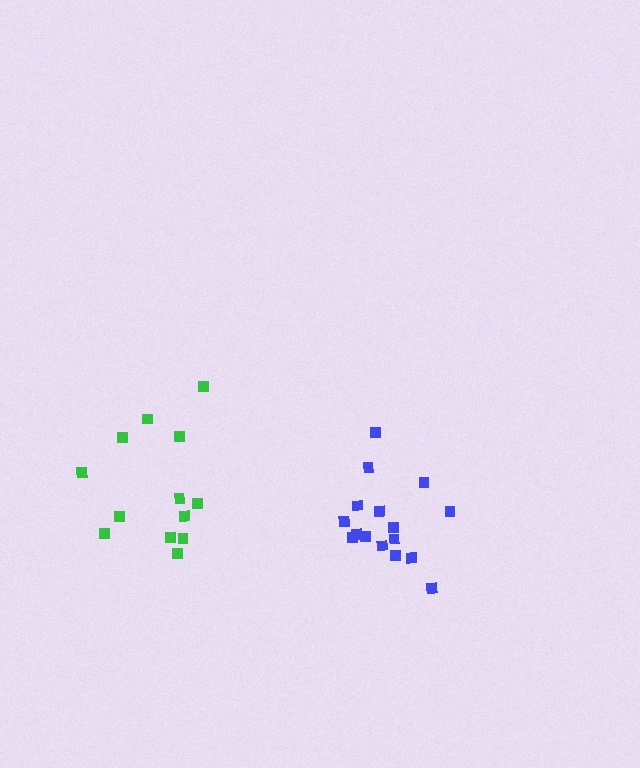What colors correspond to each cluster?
The clusters are colored: blue, green.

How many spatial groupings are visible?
There are 2 spatial groupings.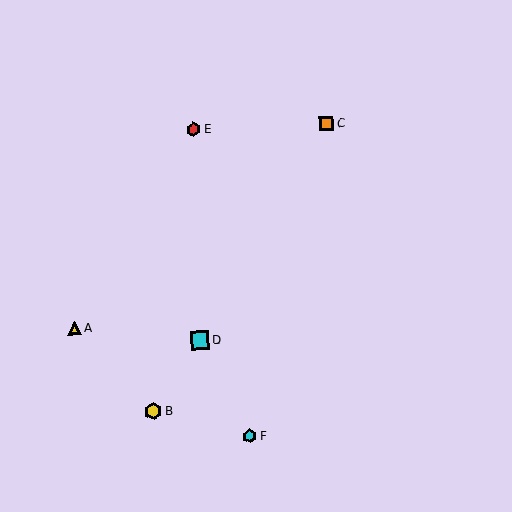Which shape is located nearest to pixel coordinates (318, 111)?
The orange square (labeled C) at (326, 124) is nearest to that location.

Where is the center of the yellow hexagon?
The center of the yellow hexagon is at (154, 411).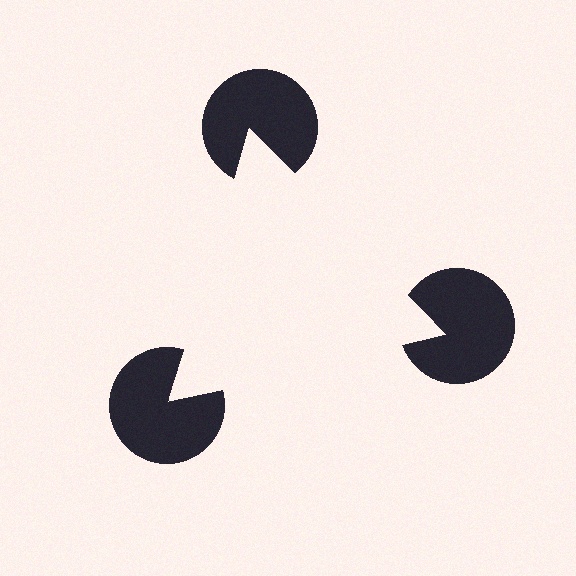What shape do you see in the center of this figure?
An illusory triangle — its edges are inferred from the aligned wedge cuts in the pac-man discs, not physically drawn.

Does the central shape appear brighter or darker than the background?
It typically appears slightly brighter than the background, even though no actual brightness change is drawn.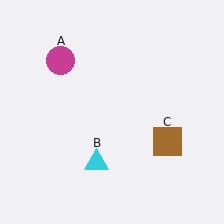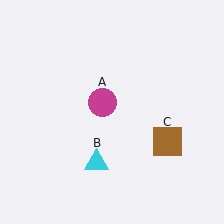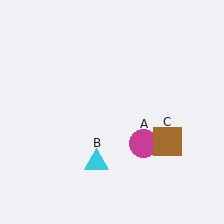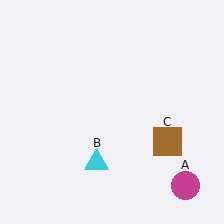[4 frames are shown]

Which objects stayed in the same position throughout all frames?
Cyan triangle (object B) and brown square (object C) remained stationary.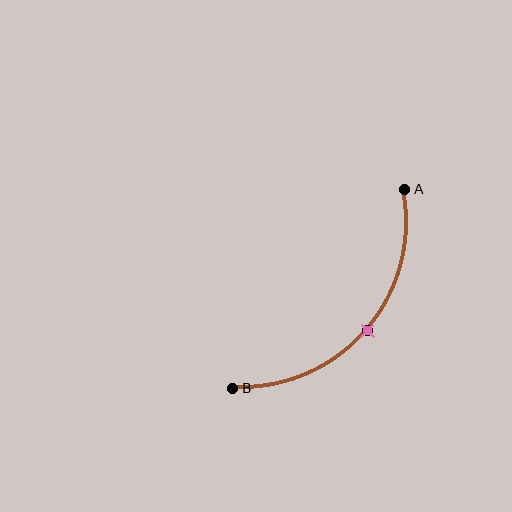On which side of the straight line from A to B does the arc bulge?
The arc bulges below and to the right of the straight line connecting A and B.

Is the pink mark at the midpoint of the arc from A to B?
Yes. The pink mark lies on the arc at equal arc-length from both A and B — it is the arc midpoint.